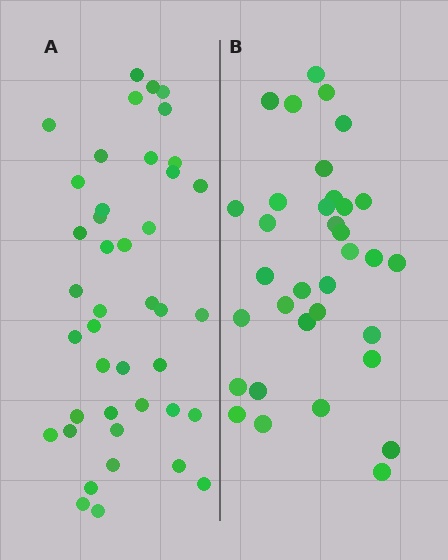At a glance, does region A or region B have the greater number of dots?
Region A (the left region) has more dots.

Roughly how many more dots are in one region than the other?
Region A has roughly 8 or so more dots than region B.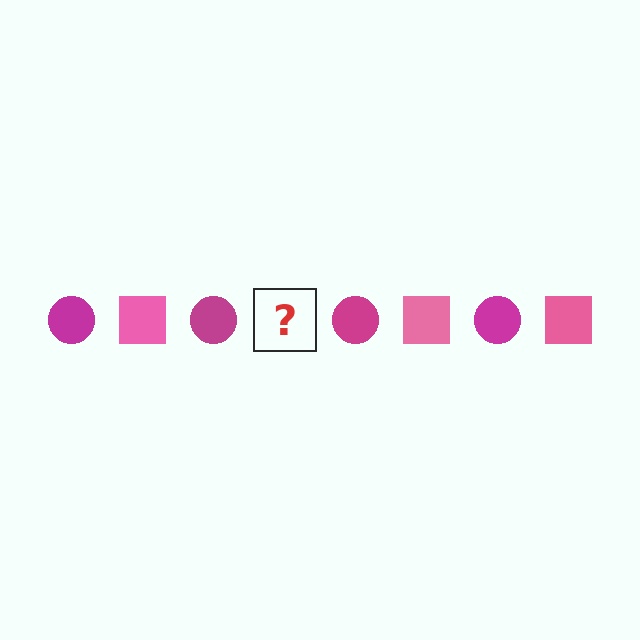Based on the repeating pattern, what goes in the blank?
The blank should be a pink square.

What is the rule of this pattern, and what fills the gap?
The rule is that the pattern alternates between magenta circle and pink square. The gap should be filled with a pink square.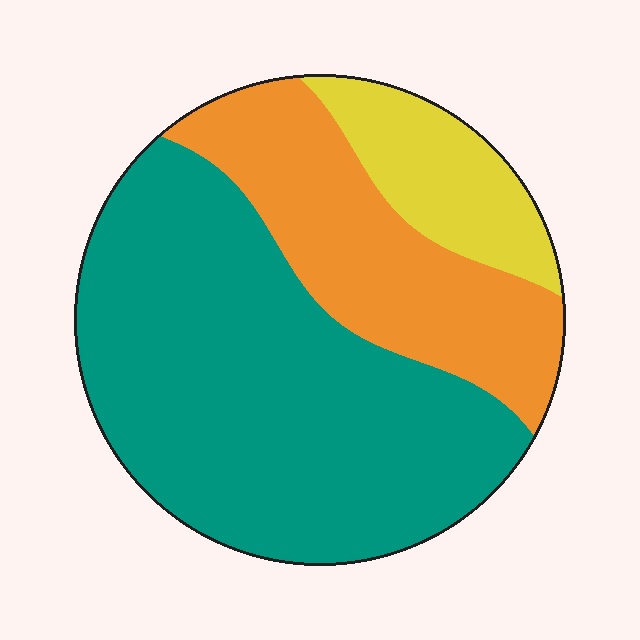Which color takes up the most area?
Teal, at roughly 60%.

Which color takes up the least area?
Yellow, at roughly 15%.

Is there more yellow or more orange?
Orange.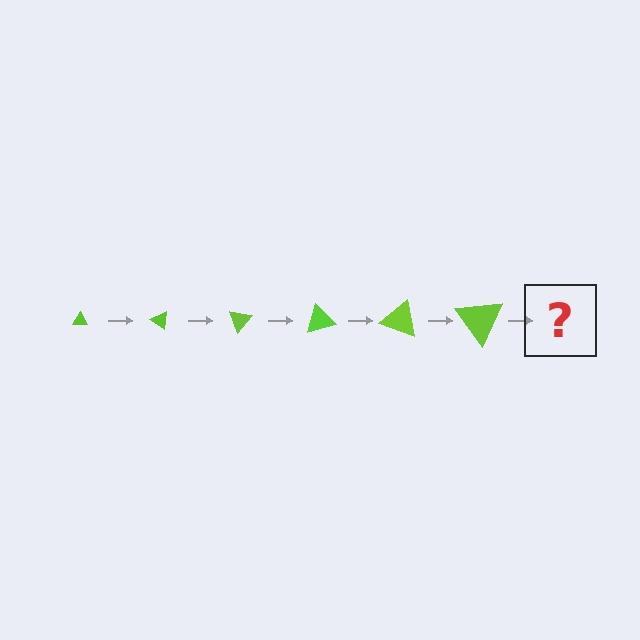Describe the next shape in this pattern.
It should be a triangle, larger than the previous one and rotated 210 degrees from the start.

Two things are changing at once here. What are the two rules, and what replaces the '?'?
The two rules are that the triangle grows larger each step and it rotates 35 degrees each step. The '?' should be a triangle, larger than the previous one and rotated 210 degrees from the start.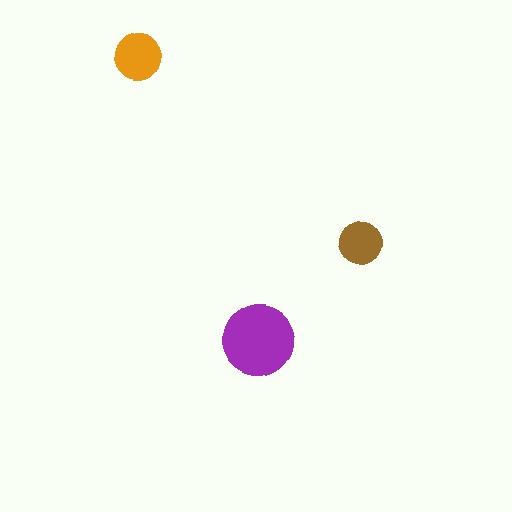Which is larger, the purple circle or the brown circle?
The purple one.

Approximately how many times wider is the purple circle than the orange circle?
About 1.5 times wider.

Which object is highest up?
The orange circle is topmost.